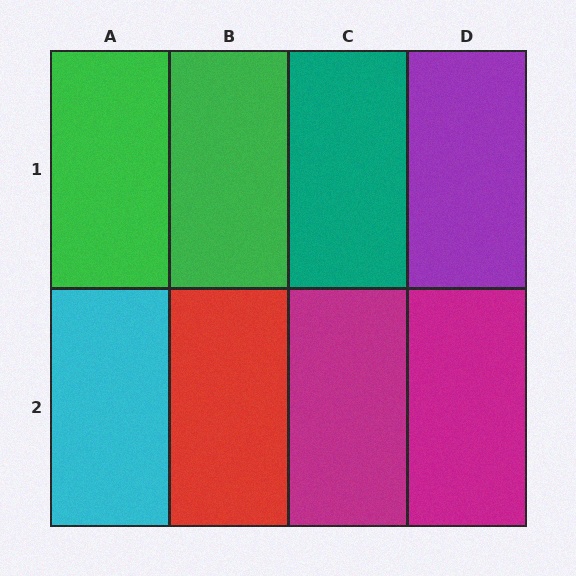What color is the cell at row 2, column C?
Magenta.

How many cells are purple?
1 cell is purple.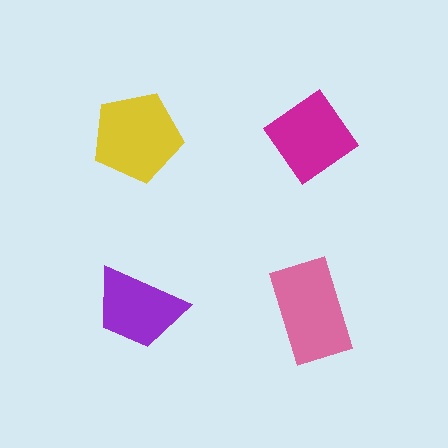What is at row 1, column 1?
A yellow pentagon.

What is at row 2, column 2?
A pink rectangle.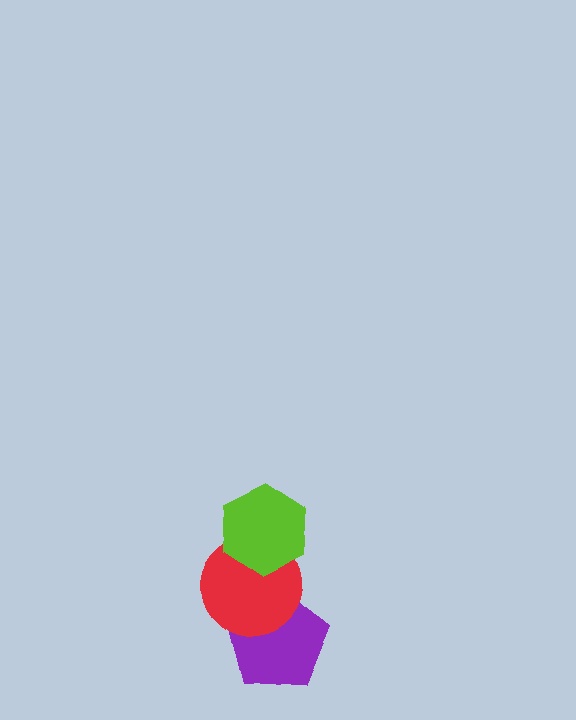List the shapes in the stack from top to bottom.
From top to bottom: the lime hexagon, the red circle, the purple pentagon.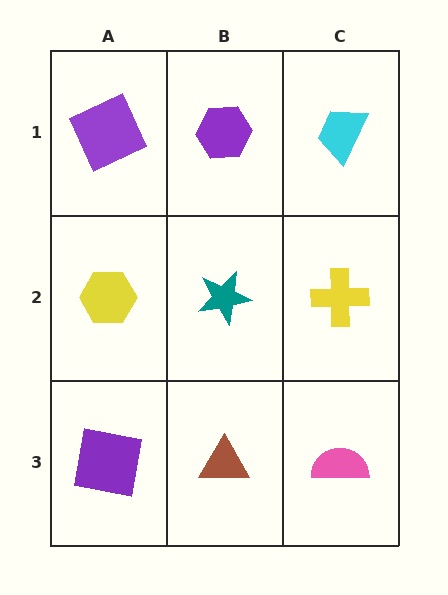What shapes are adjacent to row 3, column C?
A yellow cross (row 2, column C), a brown triangle (row 3, column B).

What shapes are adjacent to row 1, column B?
A teal star (row 2, column B), a purple square (row 1, column A), a cyan trapezoid (row 1, column C).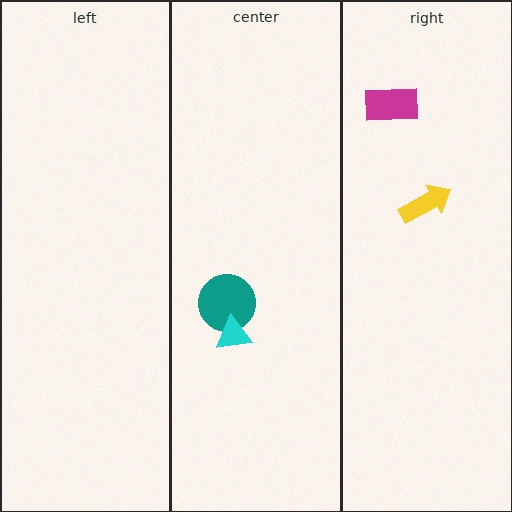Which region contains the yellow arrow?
The right region.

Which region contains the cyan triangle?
The center region.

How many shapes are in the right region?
2.